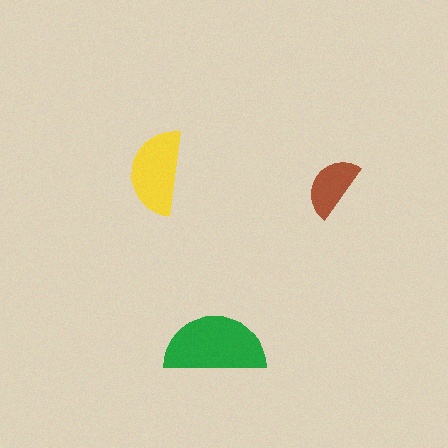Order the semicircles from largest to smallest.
the green one, the yellow one, the brown one.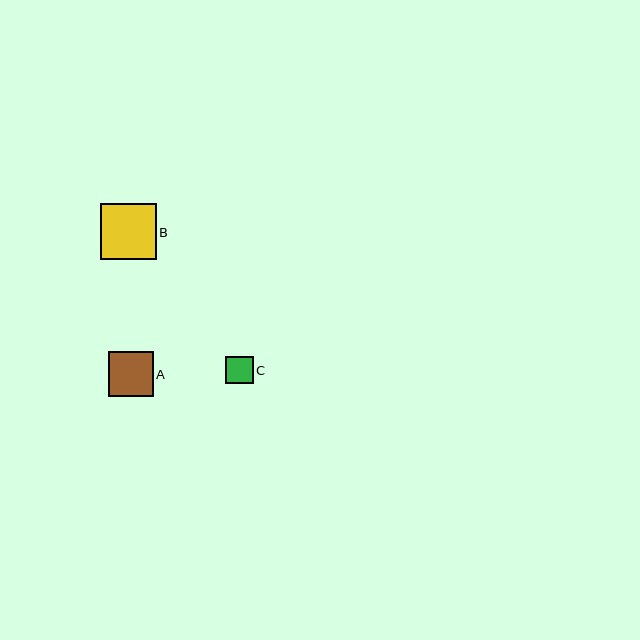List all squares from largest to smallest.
From largest to smallest: B, A, C.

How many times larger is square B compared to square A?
Square B is approximately 1.2 times the size of square A.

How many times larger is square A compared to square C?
Square A is approximately 1.6 times the size of square C.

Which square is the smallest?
Square C is the smallest with a size of approximately 28 pixels.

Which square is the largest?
Square B is the largest with a size of approximately 56 pixels.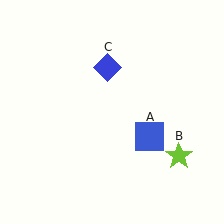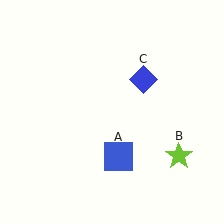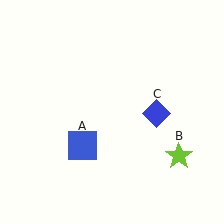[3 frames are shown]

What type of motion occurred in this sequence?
The blue square (object A), blue diamond (object C) rotated clockwise around the center of the scene.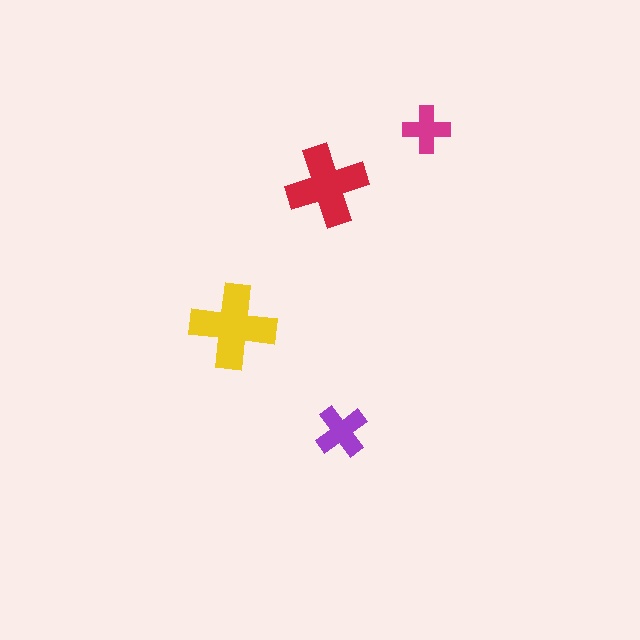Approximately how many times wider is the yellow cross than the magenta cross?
About 2 times wider.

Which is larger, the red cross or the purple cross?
The red one.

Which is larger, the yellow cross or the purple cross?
The yellow one.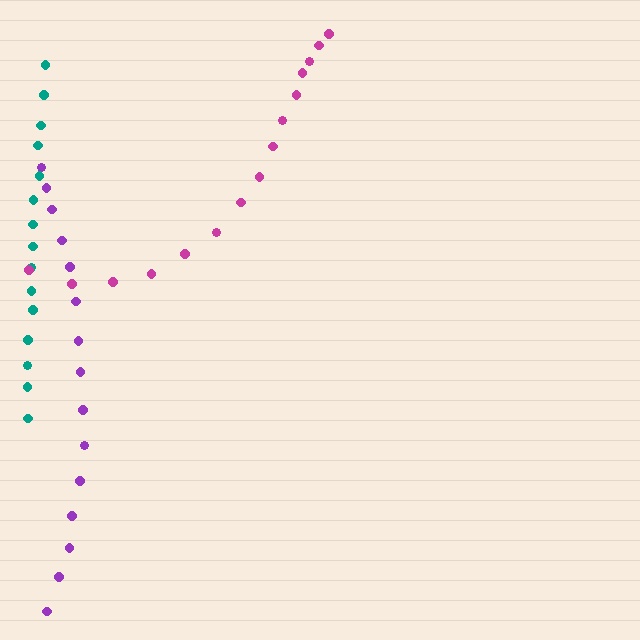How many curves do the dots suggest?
There are 3 distinct paths.